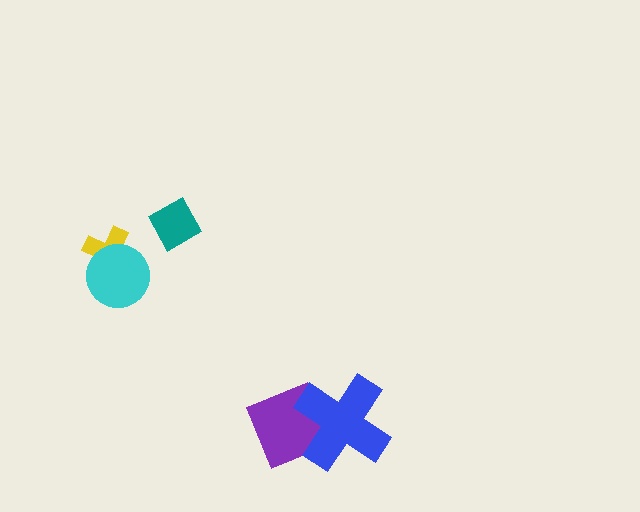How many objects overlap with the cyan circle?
1 object overlaps with the cyan circle.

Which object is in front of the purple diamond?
The blue cross is in front of the purple diamond.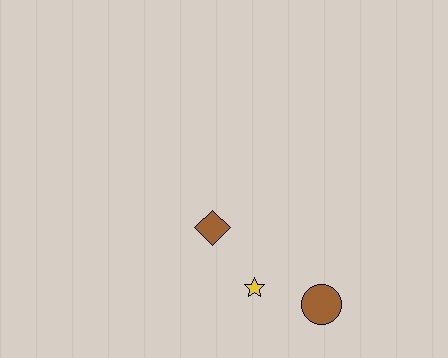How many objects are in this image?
There are 3 objects.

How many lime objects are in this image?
There are no lime objects.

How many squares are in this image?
There are no squares.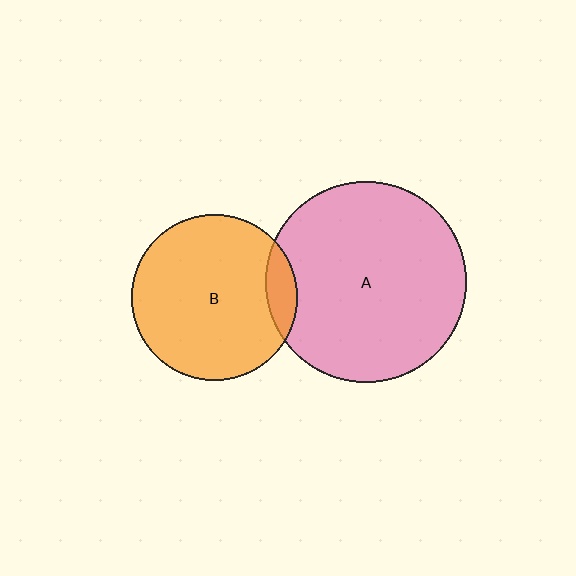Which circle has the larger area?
Circle A (pink).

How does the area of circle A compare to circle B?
Approximately 1.5 times.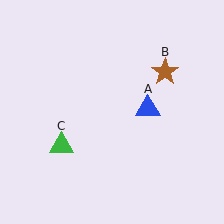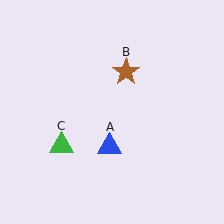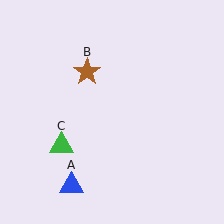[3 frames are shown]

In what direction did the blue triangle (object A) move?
The blue triangle (object A) moved down and to the left.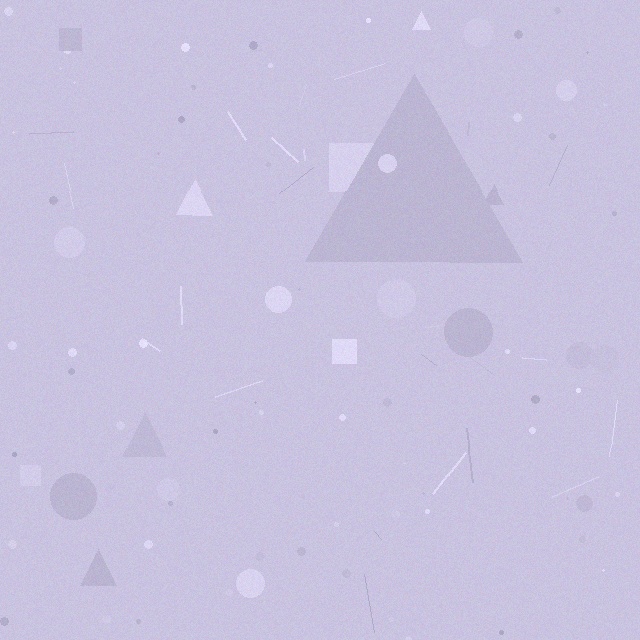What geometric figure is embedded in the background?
A triangle is embedded in the background.